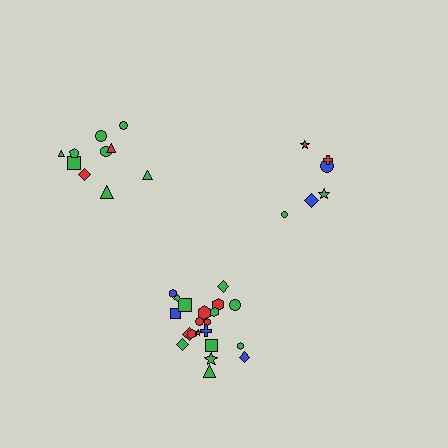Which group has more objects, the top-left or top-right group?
The top-left group.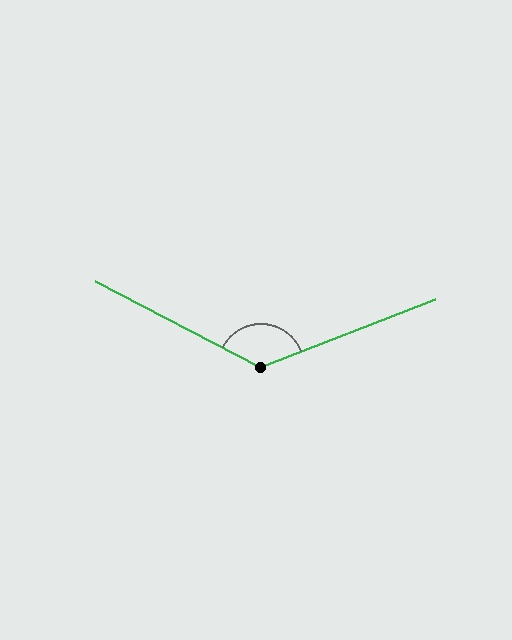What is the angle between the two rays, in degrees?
Approximately 131 degrees.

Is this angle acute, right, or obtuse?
It is obtuse.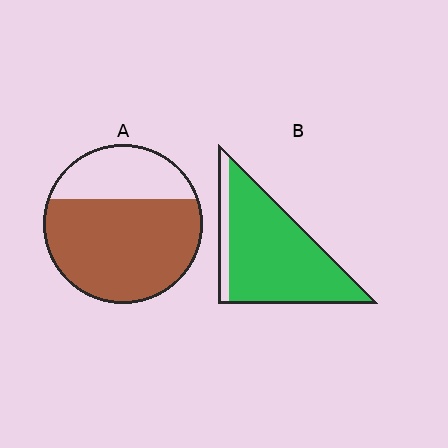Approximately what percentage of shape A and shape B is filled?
A is approximately 70% and B is approximately 85%.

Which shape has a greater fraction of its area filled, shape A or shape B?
Shape B.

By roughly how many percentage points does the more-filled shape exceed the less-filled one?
By roughly 15 percentage points (B over A).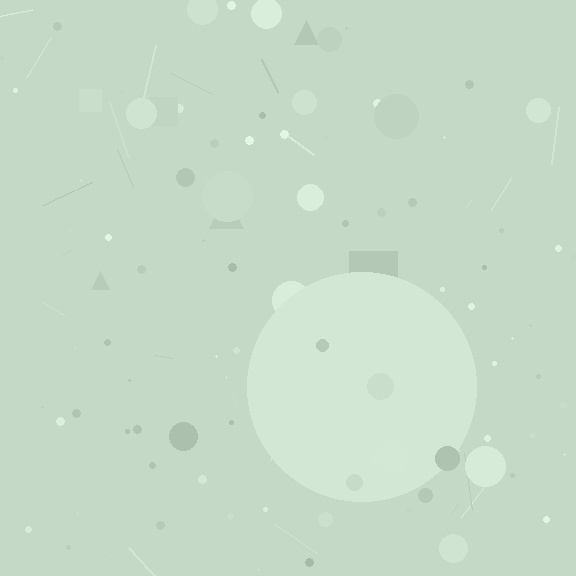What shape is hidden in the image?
A circle is hidden in the image.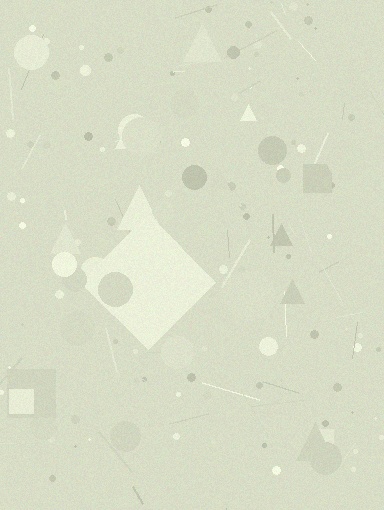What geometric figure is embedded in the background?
A diamond is embedded in the background.